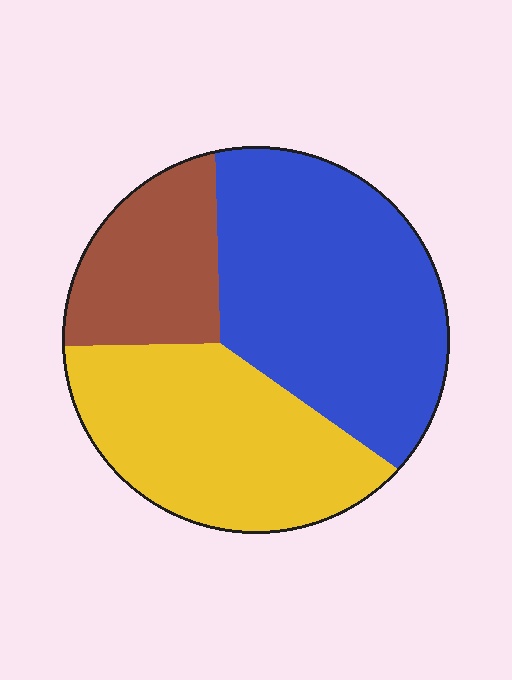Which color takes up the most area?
Blue, at roughly 45%.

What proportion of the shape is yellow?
Yellow takes up about three eighths (3/8) of the shape.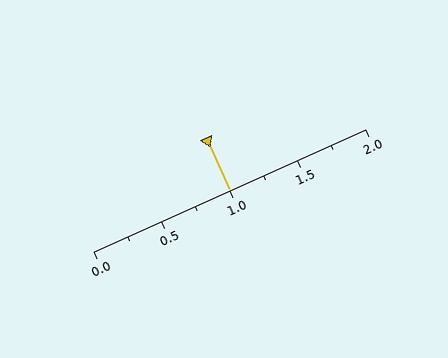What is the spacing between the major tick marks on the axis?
The major ticks are spaced 0.5 apart.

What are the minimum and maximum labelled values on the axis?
The axis runs from 0.0 to 2.0.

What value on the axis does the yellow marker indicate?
The marker indicates approximately 1.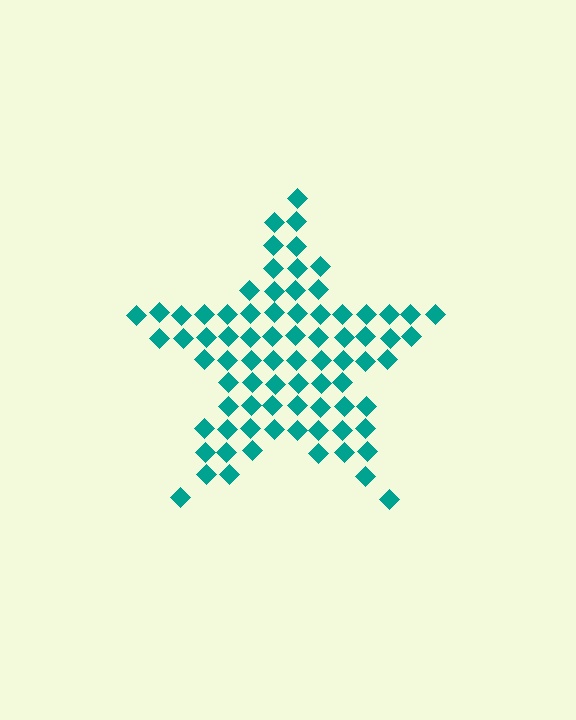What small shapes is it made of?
It is made of small diamonds.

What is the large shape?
The large shape is a star.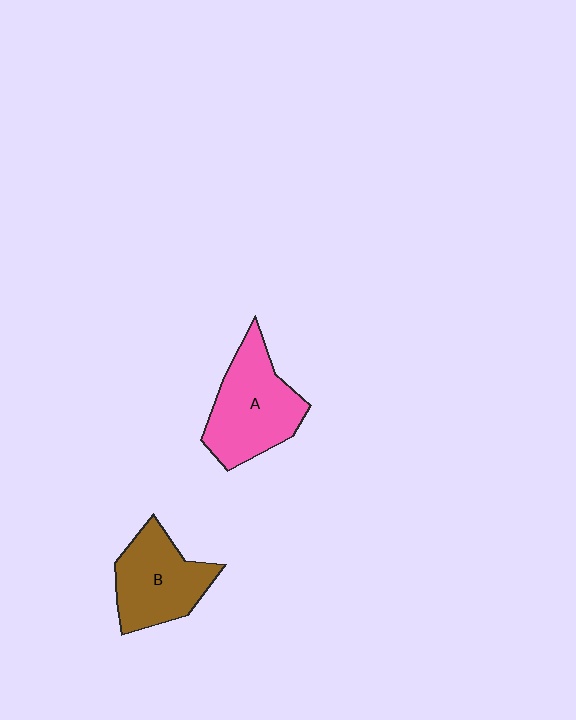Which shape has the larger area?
Shape A (pink).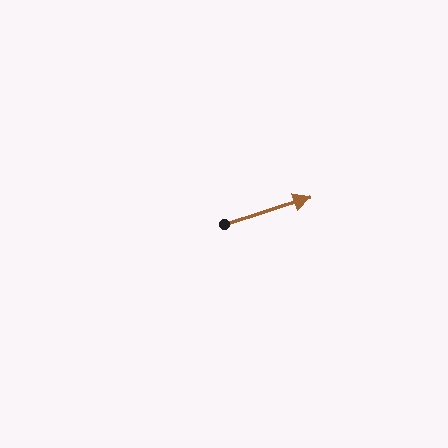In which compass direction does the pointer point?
East.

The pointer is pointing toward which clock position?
Roughly 2 o'clock.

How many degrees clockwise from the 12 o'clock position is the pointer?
Approximately 73 degrees.